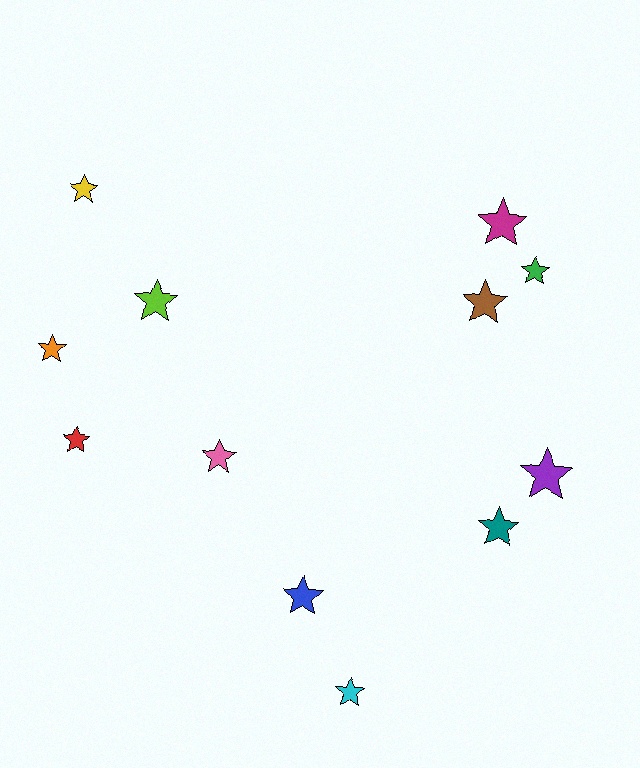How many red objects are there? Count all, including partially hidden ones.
There is 1 red object.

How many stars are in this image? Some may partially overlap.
There are 12 stars.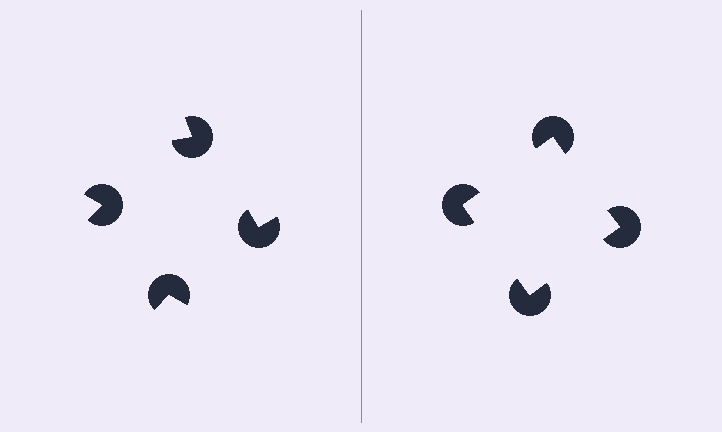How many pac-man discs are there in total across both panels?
8 — 4 on each side.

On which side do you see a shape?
An illusory square appears on the right side. On the left side the wedge cuts are rotated, so no coherent shape forms.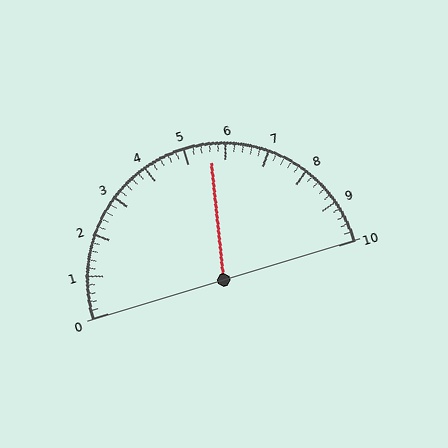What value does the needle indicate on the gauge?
The needle indicates approximately 5.6.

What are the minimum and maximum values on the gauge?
The gauge ranges from 0 to 10.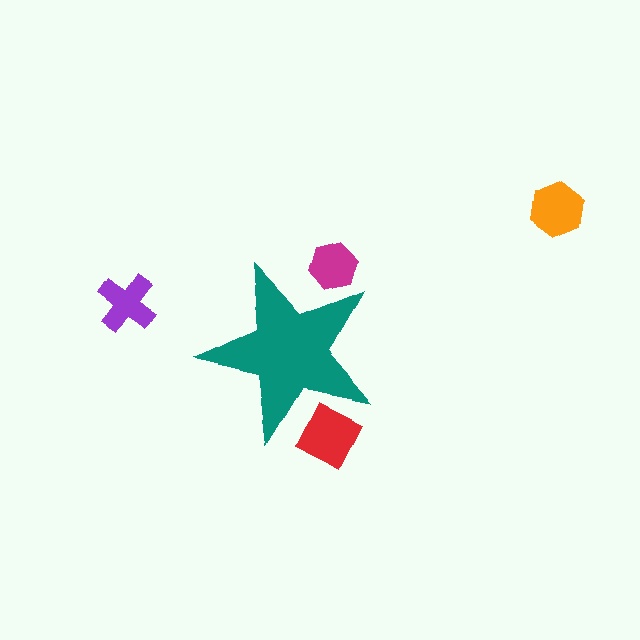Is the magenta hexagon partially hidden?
Yes, the magenta hexagon is partially hidden behind the teal star.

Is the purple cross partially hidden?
No, the purple cross is fully visible.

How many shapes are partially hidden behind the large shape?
2 shapes are partially hidden.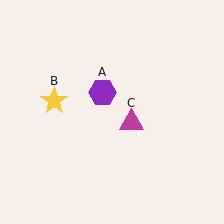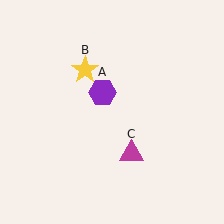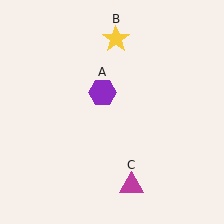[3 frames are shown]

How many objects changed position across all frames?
2 objects changed position: yellow star (object B), magenta triangle (object C).